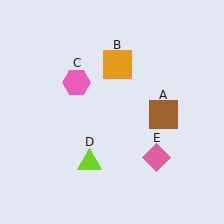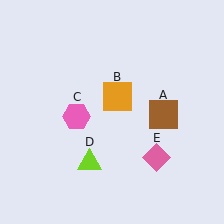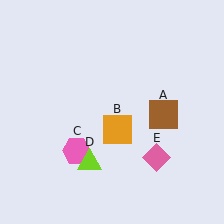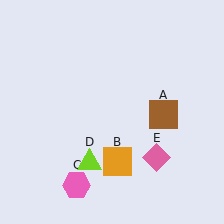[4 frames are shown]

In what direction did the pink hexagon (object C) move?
The pink hexagon (object C) moved down.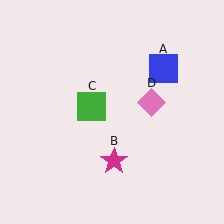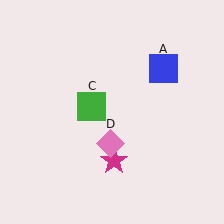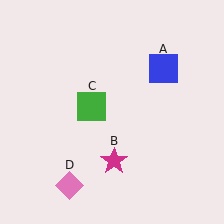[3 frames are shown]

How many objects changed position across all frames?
1 object changed position: pink diamond (object D).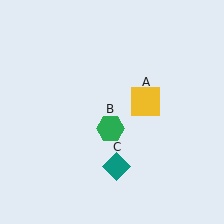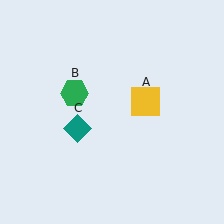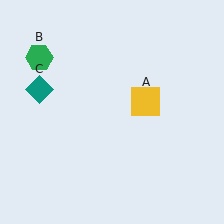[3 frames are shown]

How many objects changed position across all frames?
2 objects changed position: green hexagon (object B), teal diamond (object C).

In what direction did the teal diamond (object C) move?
The teal diamond (object C) moved up and to the left.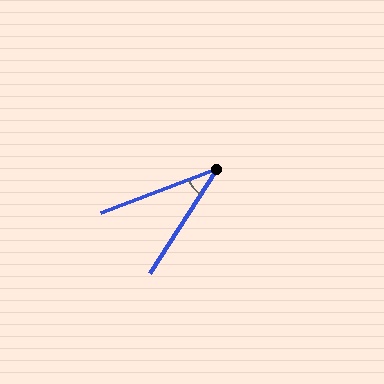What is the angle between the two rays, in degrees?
Approximately 36 degrees.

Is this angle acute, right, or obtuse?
It is acute.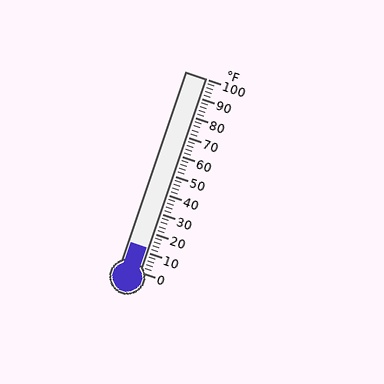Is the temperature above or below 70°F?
The temperature is below 70°F.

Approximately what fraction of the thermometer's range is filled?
The thermometer is filled to approximately 10% of its range.